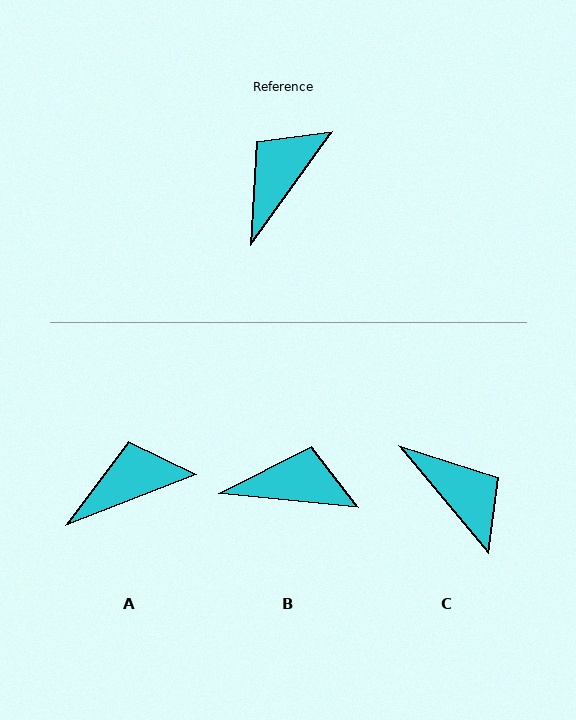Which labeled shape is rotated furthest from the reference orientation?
C, about 105 degrees away.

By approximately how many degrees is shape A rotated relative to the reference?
Approximately 34 degrees clockwise.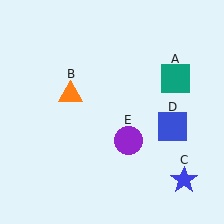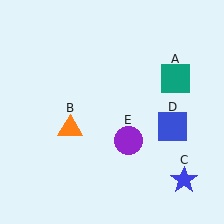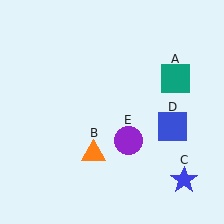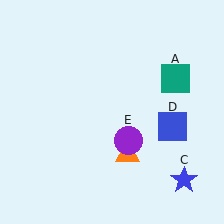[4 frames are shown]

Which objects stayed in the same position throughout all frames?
Teal square (object A) and blue star (object C) and blue square (object D) and purple circle (object E) remained stationary.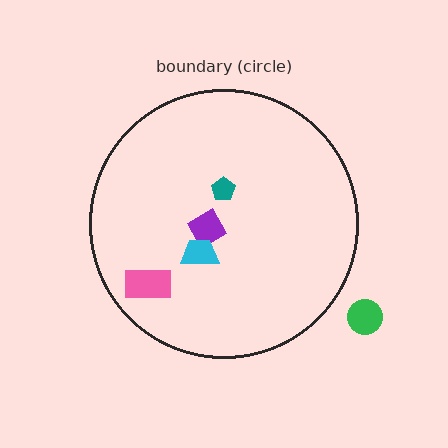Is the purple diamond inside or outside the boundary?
Inside.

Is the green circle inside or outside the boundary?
Outside.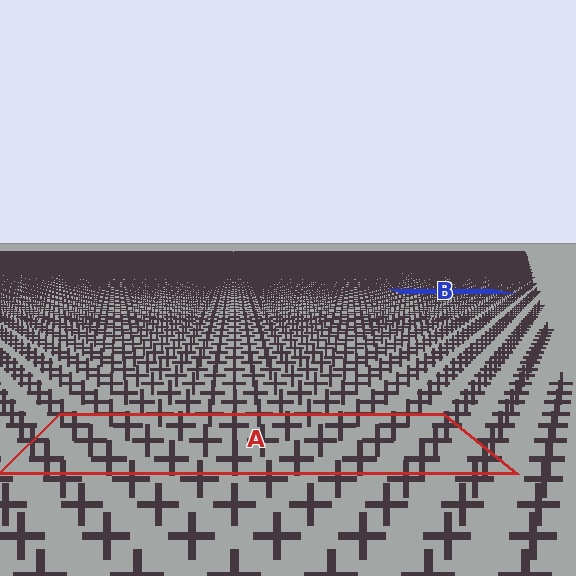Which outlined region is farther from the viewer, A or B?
Region B is farther from the viewer — the texture elements inside it appear smaller and more densely packed.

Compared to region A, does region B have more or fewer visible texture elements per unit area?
Region B has more texture elements per unit area — they are packed more densely because it is farther away.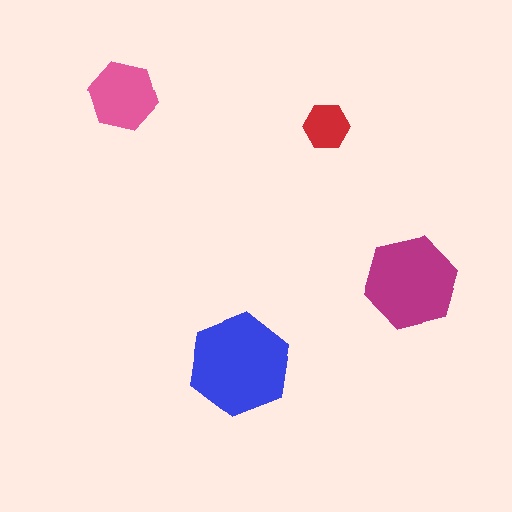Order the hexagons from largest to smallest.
the blue one, the magenta one, the pink one, the red one.